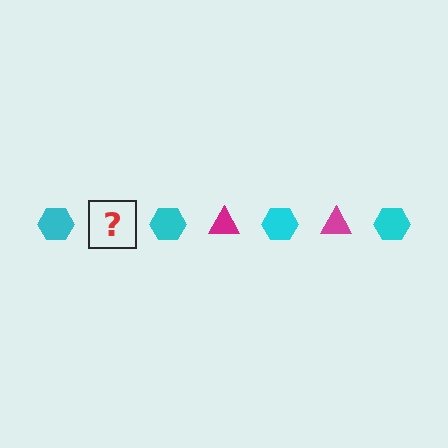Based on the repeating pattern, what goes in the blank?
The blank should be a magenta triangle.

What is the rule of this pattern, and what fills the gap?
The rule is that the pattern alternates between cyan hexagon and magenta triangle. The gap should be filled with a magenta triangle.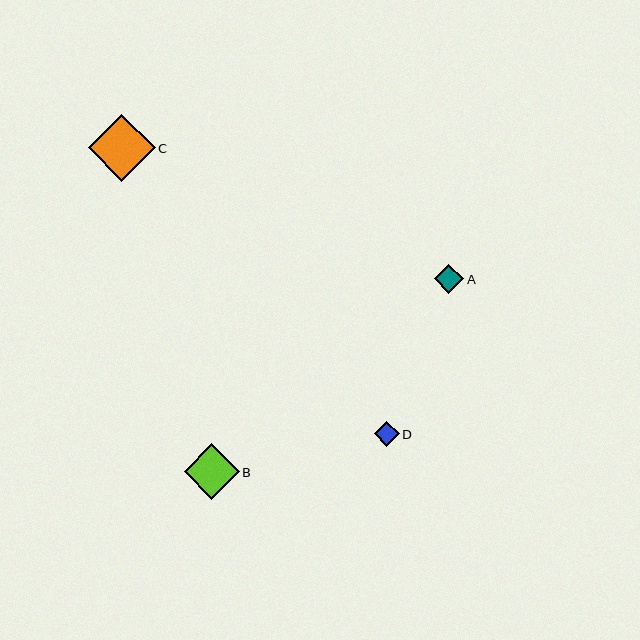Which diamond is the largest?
Diamond C is the largest with a size of approximately 67 pixels.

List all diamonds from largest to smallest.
From largest to smallest: C, B, A, D.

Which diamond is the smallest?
Diamond D is the smallest with a size of approximately 25 pixels.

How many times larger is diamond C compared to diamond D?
Diamond C is approximately 2.7 times the size of diamond D.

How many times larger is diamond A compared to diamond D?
Diamond A is approximately 1.2 times the size of diamond D.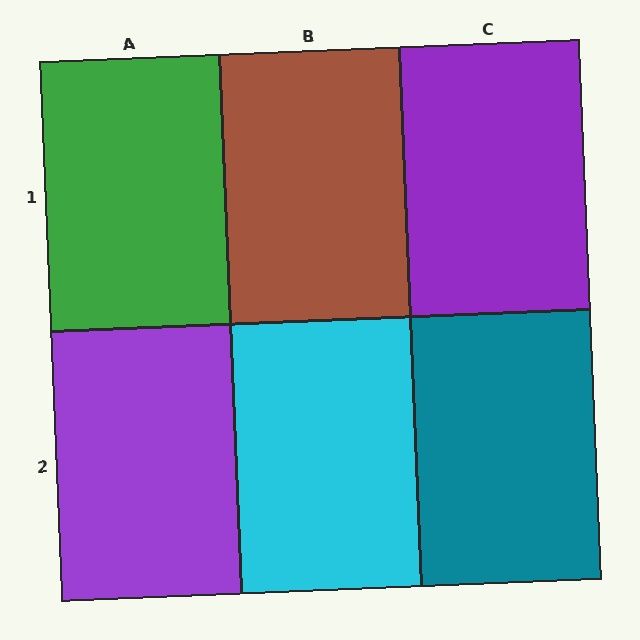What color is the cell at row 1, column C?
Purple.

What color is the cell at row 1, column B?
Brown.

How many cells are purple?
2 cells are purple.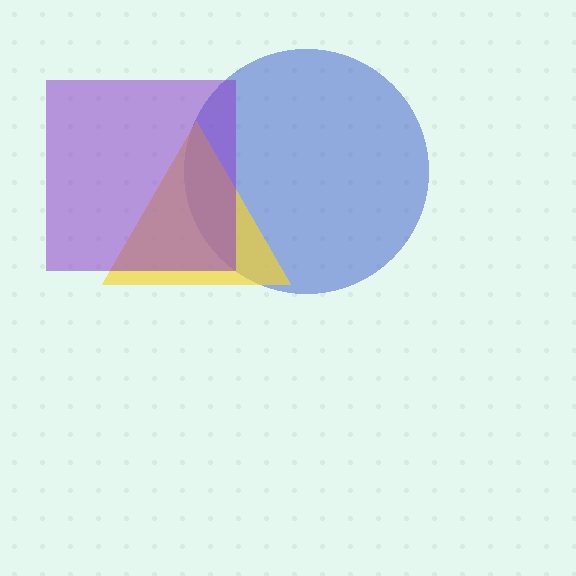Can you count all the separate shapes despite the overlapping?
Yes, there are 3 separate shapes.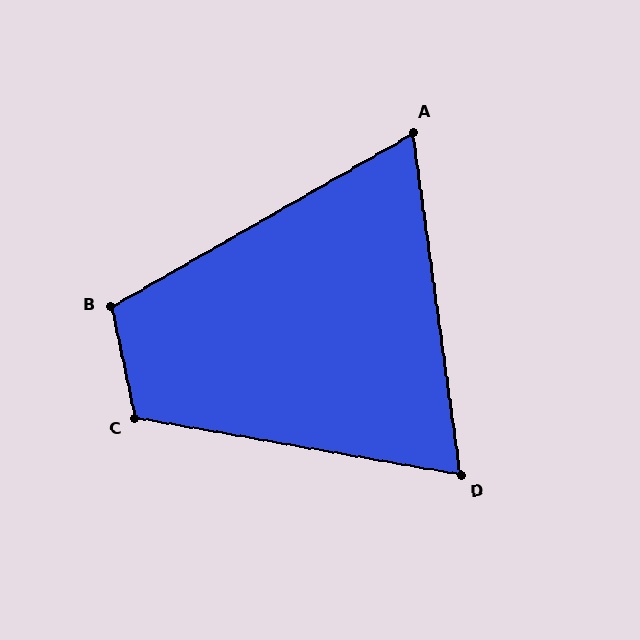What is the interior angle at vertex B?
Approximately 108 degrees (obtuse).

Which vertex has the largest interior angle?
C, at approximately 112 degrees.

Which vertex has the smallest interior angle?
A, at approximately 68 degrees.